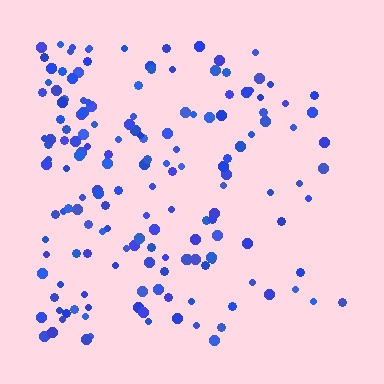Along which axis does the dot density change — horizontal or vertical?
Horizontal.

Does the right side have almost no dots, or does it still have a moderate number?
Still a moderate number, just noticeably fewer than the left.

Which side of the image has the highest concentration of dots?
The left.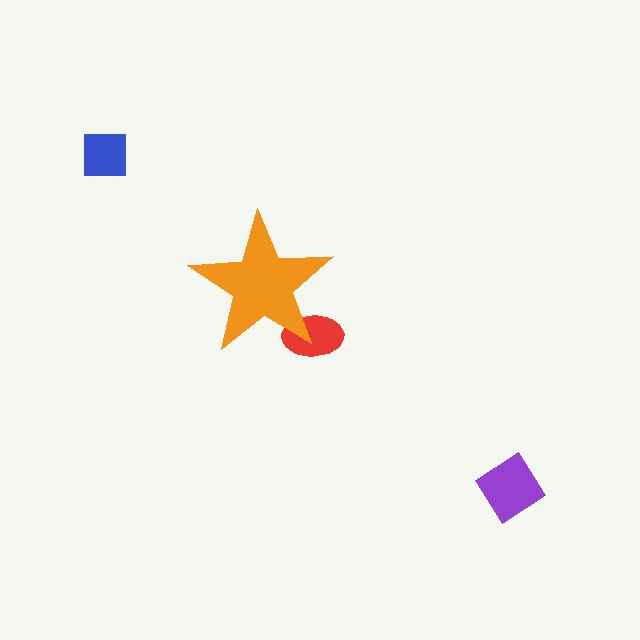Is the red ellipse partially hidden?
Yes, the red ellipse is partially hidden behind the orange star.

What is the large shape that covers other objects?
An orange star.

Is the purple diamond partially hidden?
No, the purple diamond is fully visible.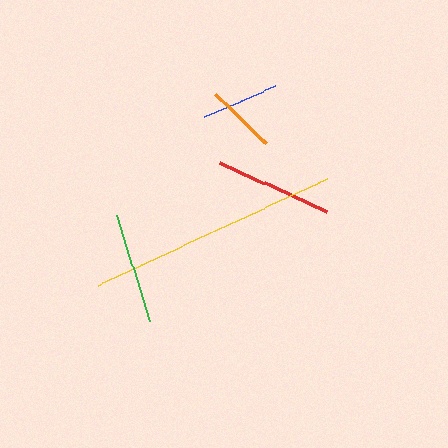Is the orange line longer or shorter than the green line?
The green line is longer than the orange line.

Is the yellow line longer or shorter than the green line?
The yellow line is longer than the green line.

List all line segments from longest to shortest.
From longest to shortest: yellow, red, green, blue, orange.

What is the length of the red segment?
The red segment is approximately 117 pixels long.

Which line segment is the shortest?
The orange line is the shortest at approximately 71 pixels.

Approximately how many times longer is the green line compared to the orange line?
The green line is approximately 1.6 times the length of the orange line.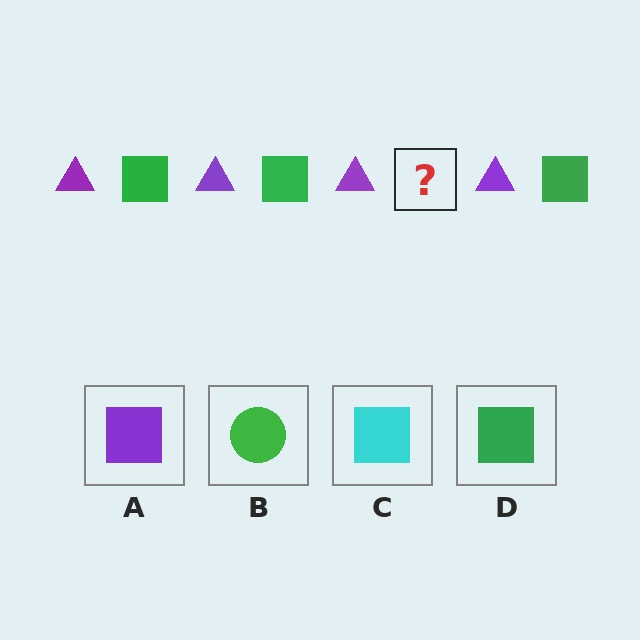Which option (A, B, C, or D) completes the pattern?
D.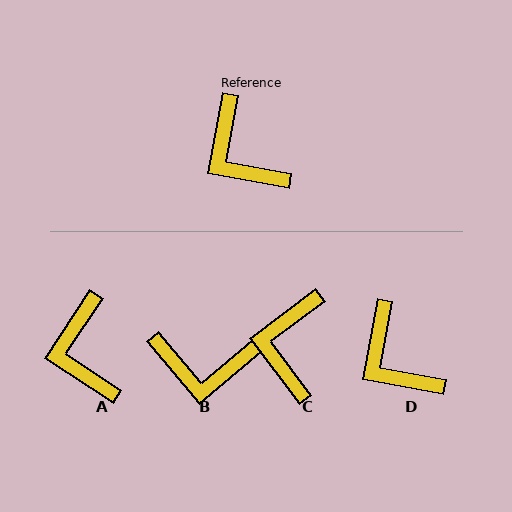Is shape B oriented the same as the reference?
No, it is off by about 50 degrees.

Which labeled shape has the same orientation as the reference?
D.